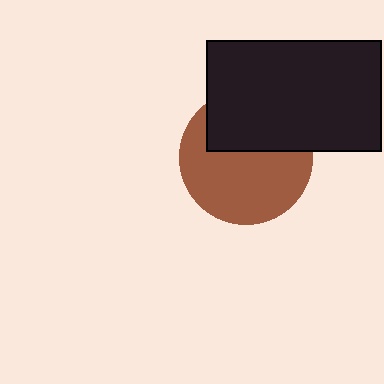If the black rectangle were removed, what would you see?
You would see the complete brown circle.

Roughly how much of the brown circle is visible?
About half of it is visible (roughly 62%).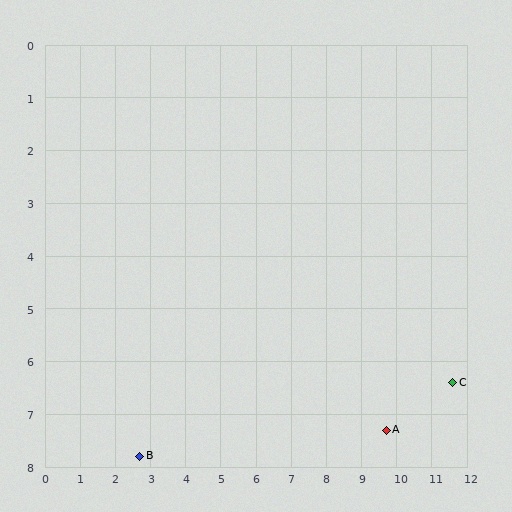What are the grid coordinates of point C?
Point C is at approximately (11.6, 6.4).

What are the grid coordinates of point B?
Point B is at approximately (2.7, 7.8).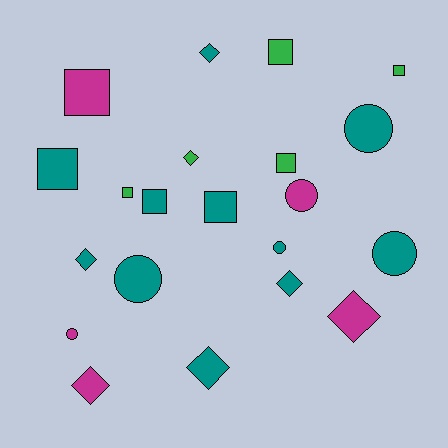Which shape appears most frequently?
Square, with 8 objects.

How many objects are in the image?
There are 21 objects.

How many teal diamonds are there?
There are 4 teal diamonds.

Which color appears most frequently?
Teal, with 11 objects.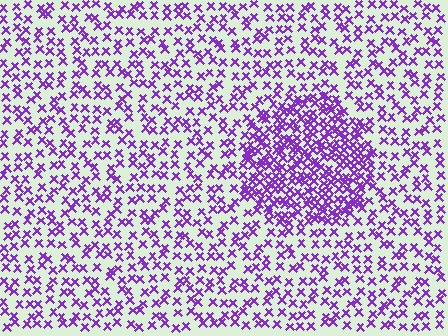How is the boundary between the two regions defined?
The boundary is defined by a change in element density (approximately 2.2x ratio). All elements are the same color, size, and shape.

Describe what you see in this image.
The image contains small purple elements arranged at two different densities. A circle-shaped region is visible where the elements are more densely packed than the surrounding area.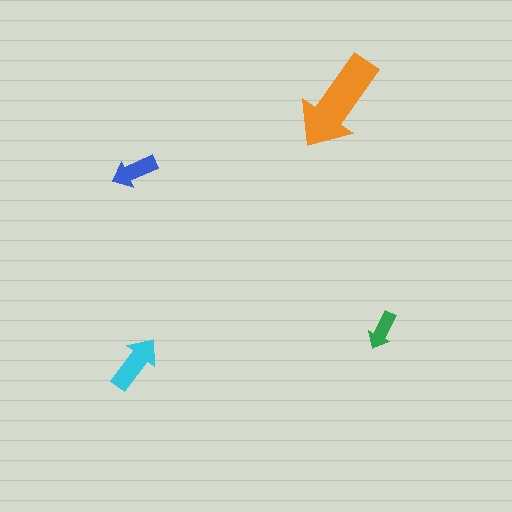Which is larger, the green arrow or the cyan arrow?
The cyan one.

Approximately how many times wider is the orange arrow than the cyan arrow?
About 2 times wider.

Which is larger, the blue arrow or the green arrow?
The blue one.